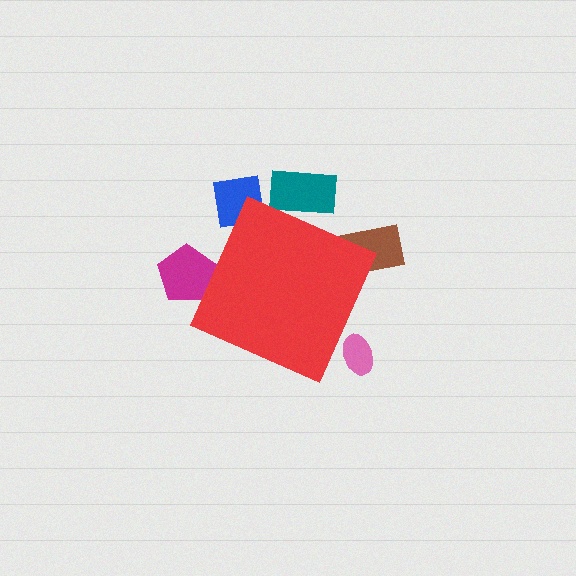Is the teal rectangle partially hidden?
Yes, the teal rectangle is partially hidden behind the red diamond.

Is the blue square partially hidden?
Yes, the blue square is partially hidden behind the red diamond.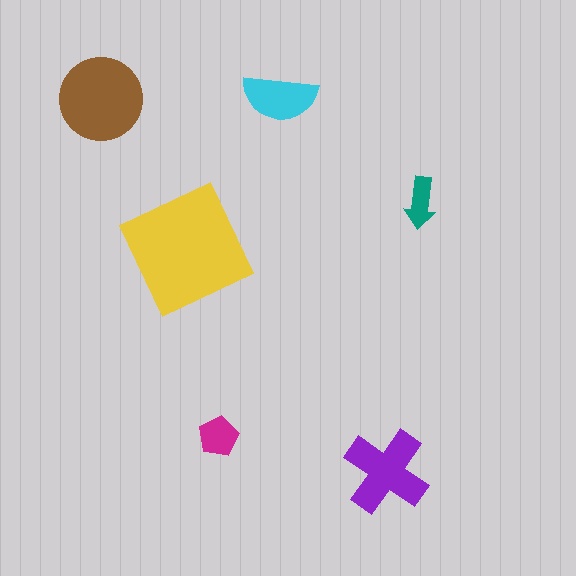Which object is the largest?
The yellow square.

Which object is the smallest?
The teal arrow.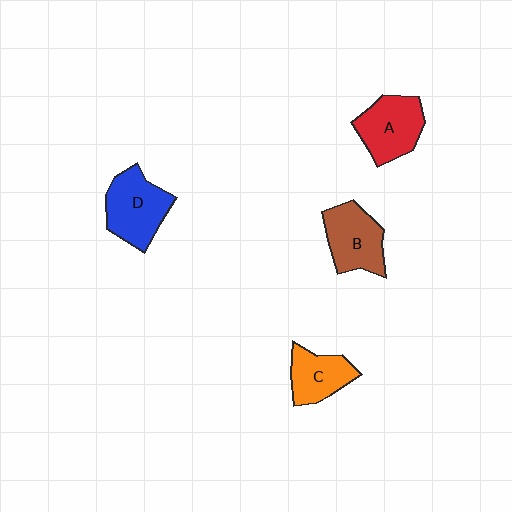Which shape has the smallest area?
Shape C (orange).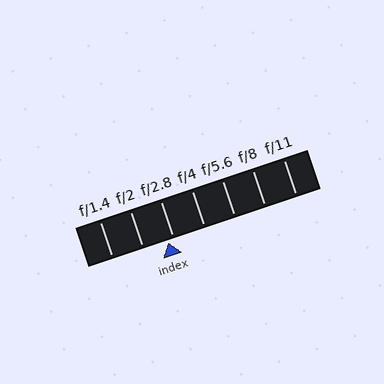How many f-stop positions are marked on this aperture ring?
There are 7 f-stop positions marked.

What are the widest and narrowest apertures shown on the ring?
The widest aperture shown is f/1.4 and the narrowest is f/11.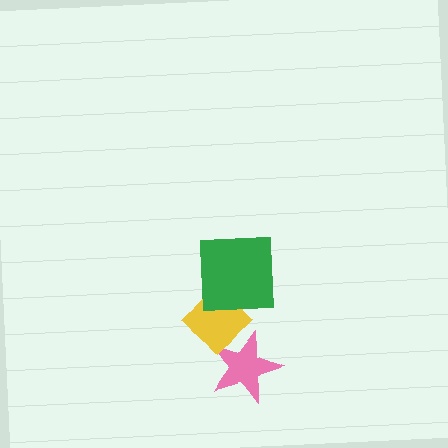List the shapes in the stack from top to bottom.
From top to bottom: the green square, the yellow diamond, the pink star.